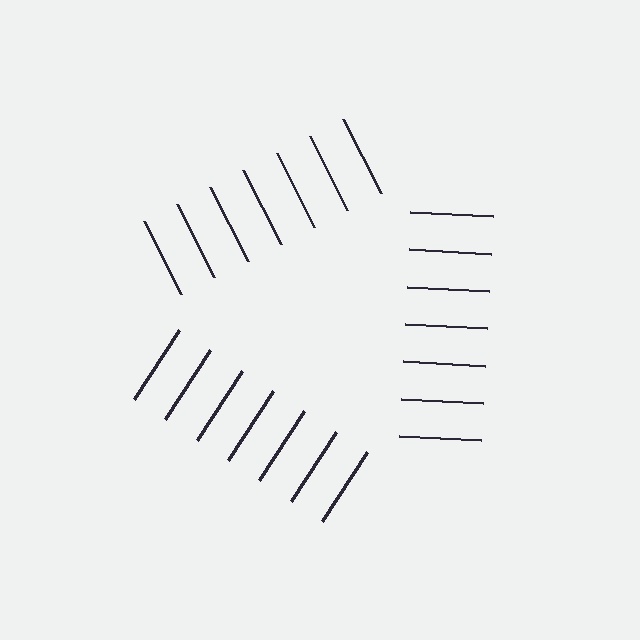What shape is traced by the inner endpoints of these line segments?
An illusory triangle — the line segments terminate on its edges but no continuous stroke is drawn.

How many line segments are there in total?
21 — 7 along each of the 3 edges.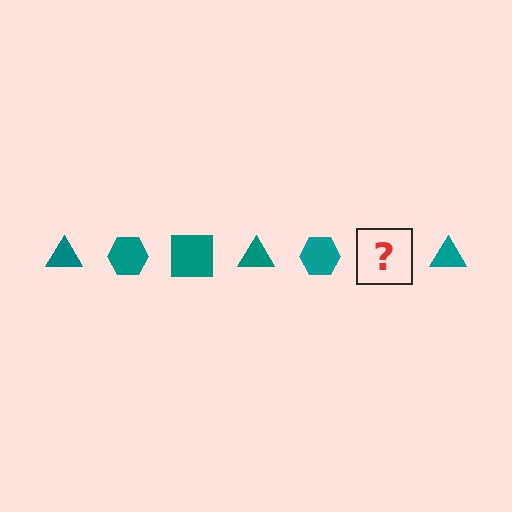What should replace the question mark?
The question mark should be replaced with a teal square.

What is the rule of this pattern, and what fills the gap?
The rule is that the pattern cycles through triangle, hexagon, square shapes in teal. The gap should be filled with a teal square.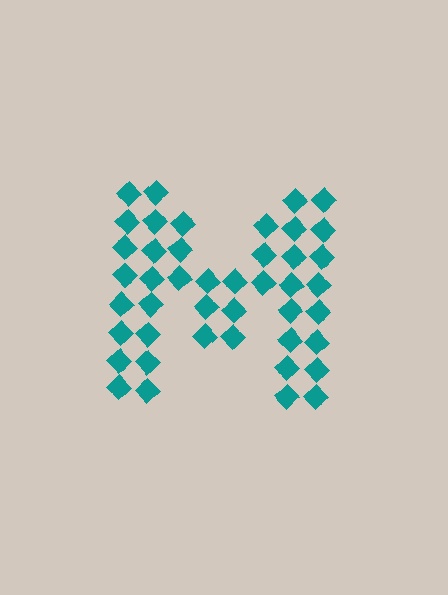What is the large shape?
The large shape is the letter M.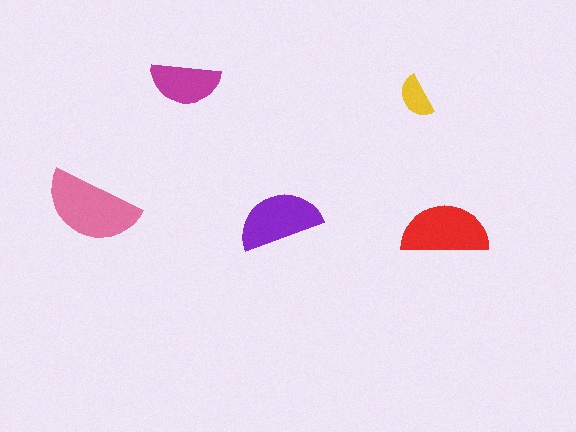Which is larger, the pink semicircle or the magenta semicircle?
The pink one.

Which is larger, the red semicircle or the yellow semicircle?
The red one.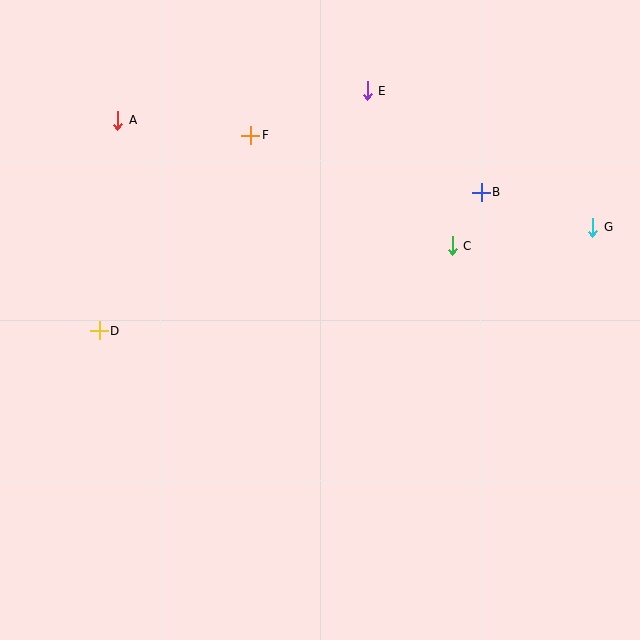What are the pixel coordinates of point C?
Point C is at (452, 246).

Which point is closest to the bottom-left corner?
Point D is closest to the bottom-left corner.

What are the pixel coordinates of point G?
Point G is at (593, 227).